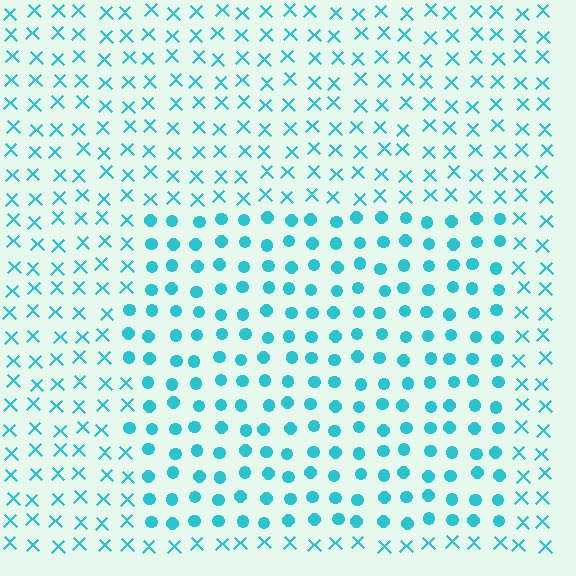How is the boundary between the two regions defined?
The boundary is defined by a change in element shape: circles inside vs. X marks outside. All elements share the same color and spacing.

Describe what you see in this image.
The image is filled with small cyan elements arranged in a uniform grid. A rectangle-shaped region contains circles, while the surrounding area contains X marks. The boundary is defined purely by the change in element shape.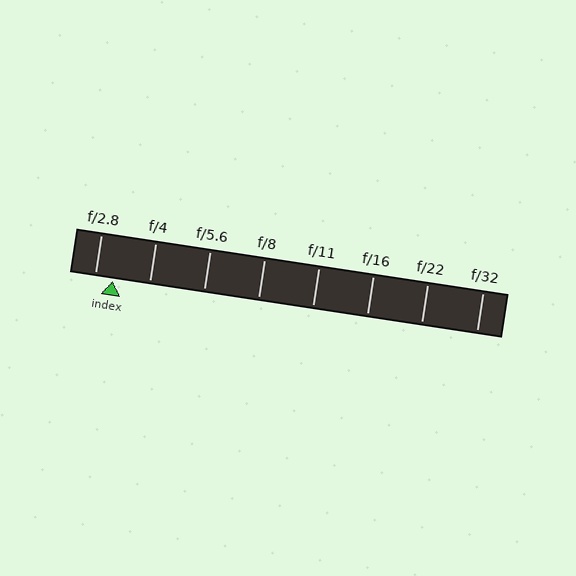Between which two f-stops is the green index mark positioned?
The index mark is between f/2.8 and f/4.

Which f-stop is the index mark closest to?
The index mark is closest to f/2.8.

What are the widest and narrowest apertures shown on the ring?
The widest aperture shown is f/2.8 and the narrowest is f/32.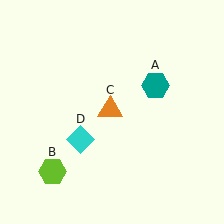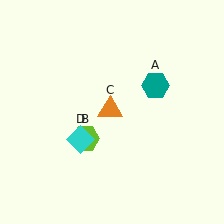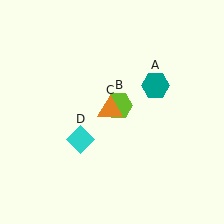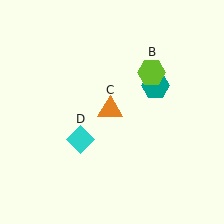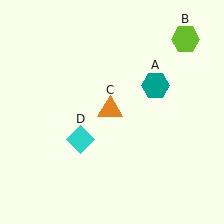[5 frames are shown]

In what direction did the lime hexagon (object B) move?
The lime hexagon (object B) moved up and to the right.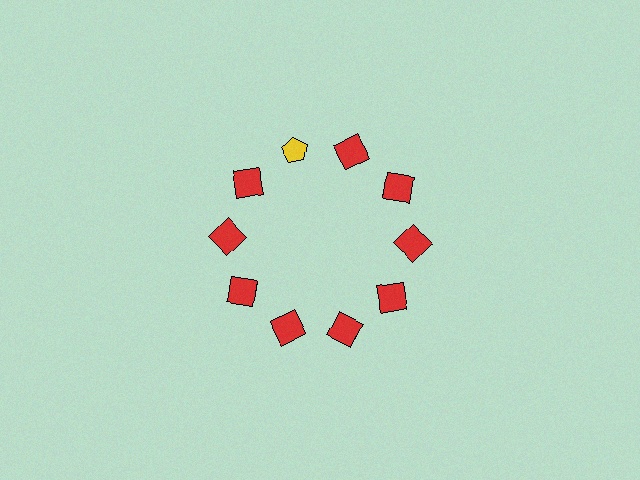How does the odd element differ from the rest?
It differs in both color (yellow instead of red) and shape (pentagon instead of square).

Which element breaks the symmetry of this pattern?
The yellow pentagon at roughly the 11 o'clock position breaks the symmetry. All other shapes are red squares.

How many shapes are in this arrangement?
There are 10 shapes arranged in a ring pattern.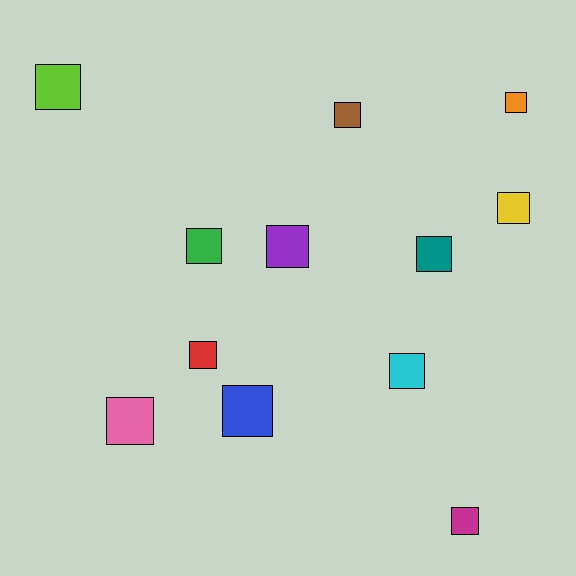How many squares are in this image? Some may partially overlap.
There are 12 squares.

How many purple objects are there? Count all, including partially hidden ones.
There is 1 purple object.